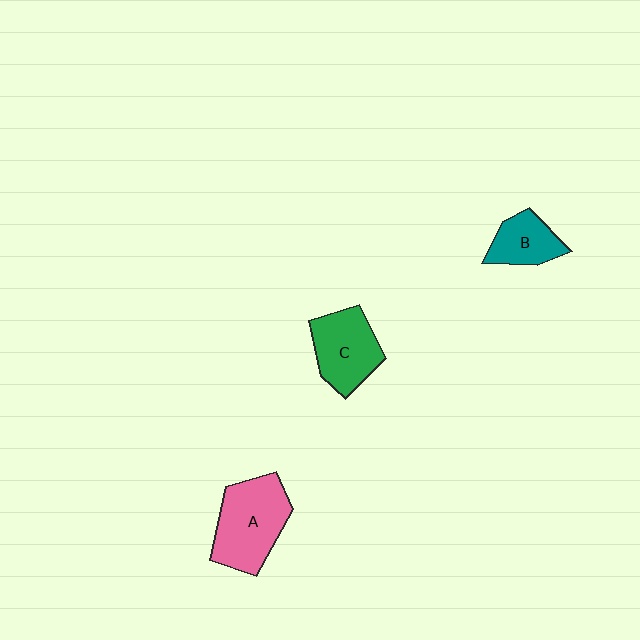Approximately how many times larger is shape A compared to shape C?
Approximately 1.3 times.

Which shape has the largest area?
Shape A (pink).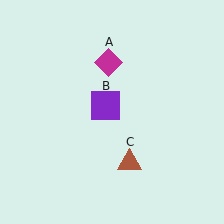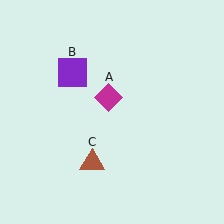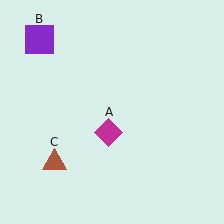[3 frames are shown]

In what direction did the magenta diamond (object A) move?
The magenta diamond (object A) moved down.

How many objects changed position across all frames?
3 objects changed position: magenta diamond (object A), purple square (object B), brown triangle (object C).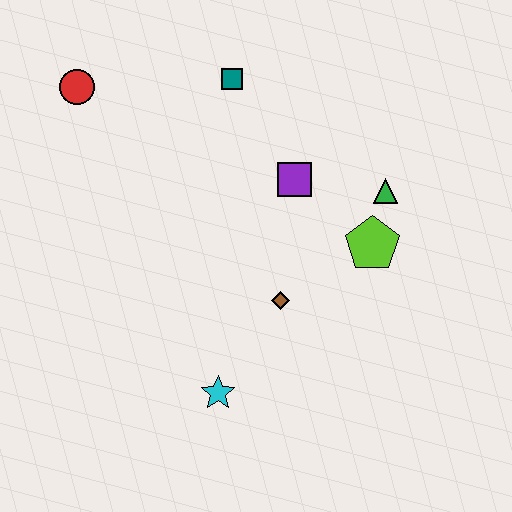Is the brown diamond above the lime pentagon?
No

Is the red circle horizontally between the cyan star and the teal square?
No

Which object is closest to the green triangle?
The lime pentagon is closest to the green triangle.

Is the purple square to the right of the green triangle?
No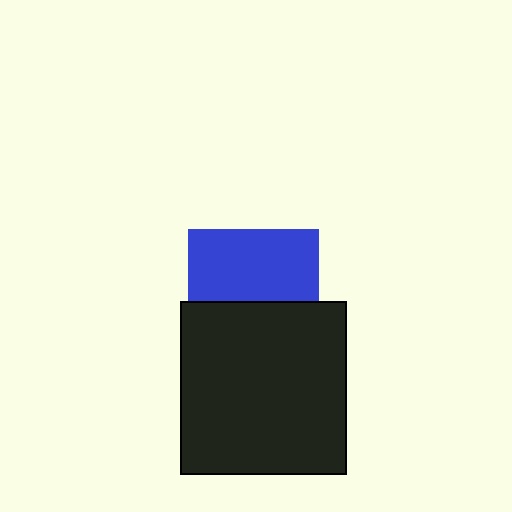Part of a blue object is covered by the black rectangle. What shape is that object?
It is a square.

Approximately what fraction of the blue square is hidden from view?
Roughly 45% of the blue square is hidden behind the black rectangle.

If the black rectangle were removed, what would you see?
You would see the complete blue square.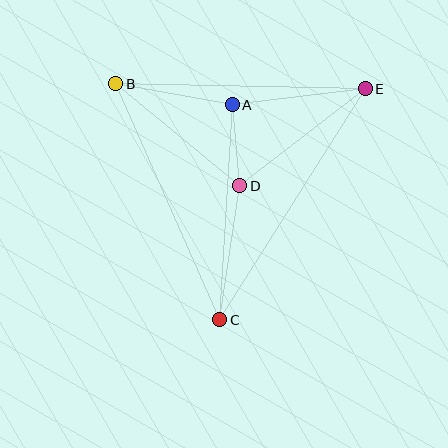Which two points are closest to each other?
Points A and D are closest to each other.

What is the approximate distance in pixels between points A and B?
The distance between A and B is approximately 118 pixels.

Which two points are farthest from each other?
Points C and E are farthest from each other.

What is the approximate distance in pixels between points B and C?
The distance between B and C is approximately 258 pixels.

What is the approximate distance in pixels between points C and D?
The distance between C and D is approximately 135 pixels.